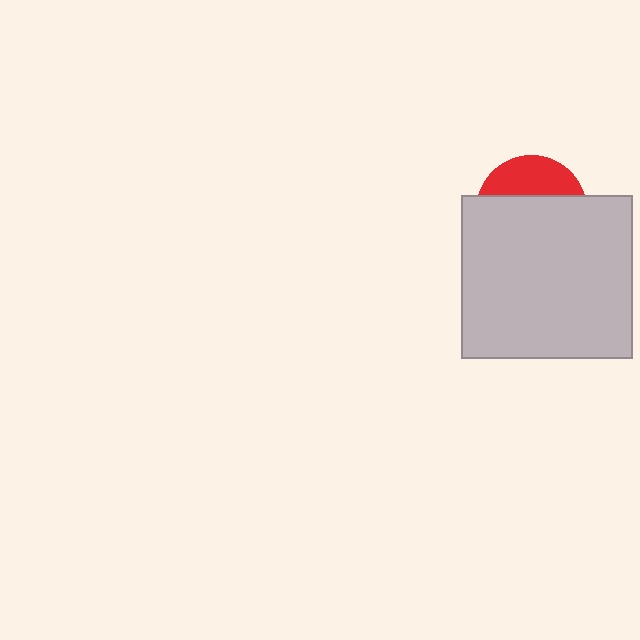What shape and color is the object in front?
The object in front is a light gray rectangle.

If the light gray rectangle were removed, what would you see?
You would see the complete red circle.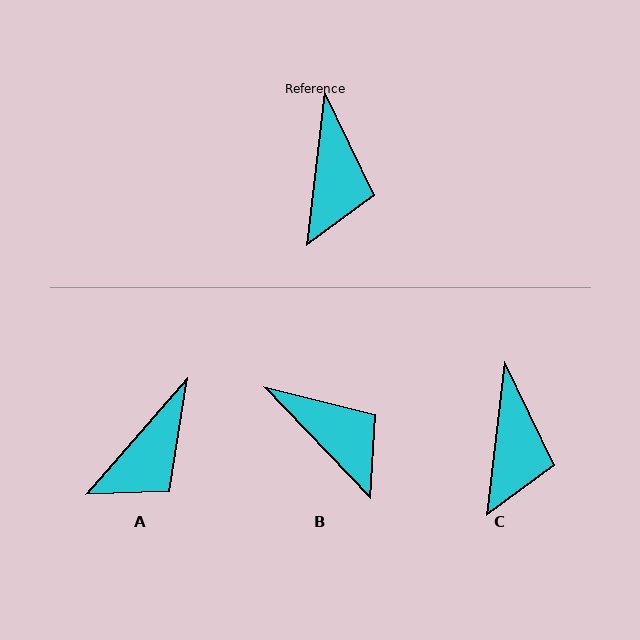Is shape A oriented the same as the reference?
No, it is off by about 35 degrees.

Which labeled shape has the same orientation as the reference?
C.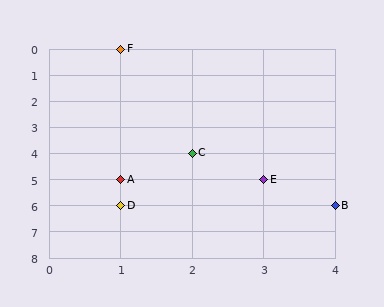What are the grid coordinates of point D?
Point D is at grid coordinates (1, 6).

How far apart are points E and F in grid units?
Points E and F are 2 columns and 5 rows apart (about 5.4 grid units diagonally).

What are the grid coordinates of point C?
Point C is at grid coordinates (2, 4).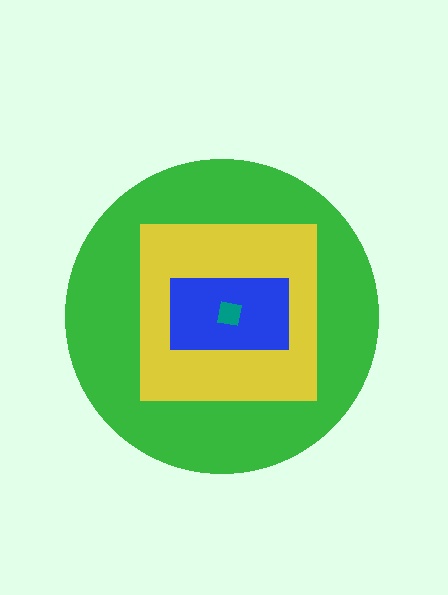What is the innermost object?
The teal square.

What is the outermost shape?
The green circle.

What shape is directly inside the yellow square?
The blue rectangle.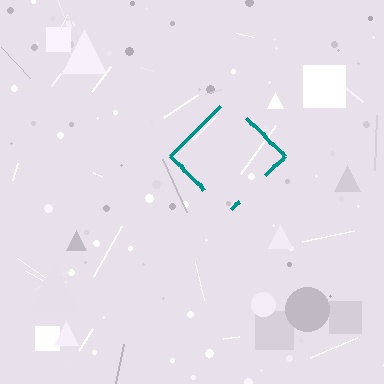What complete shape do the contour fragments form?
The contour fragments form a diamond.